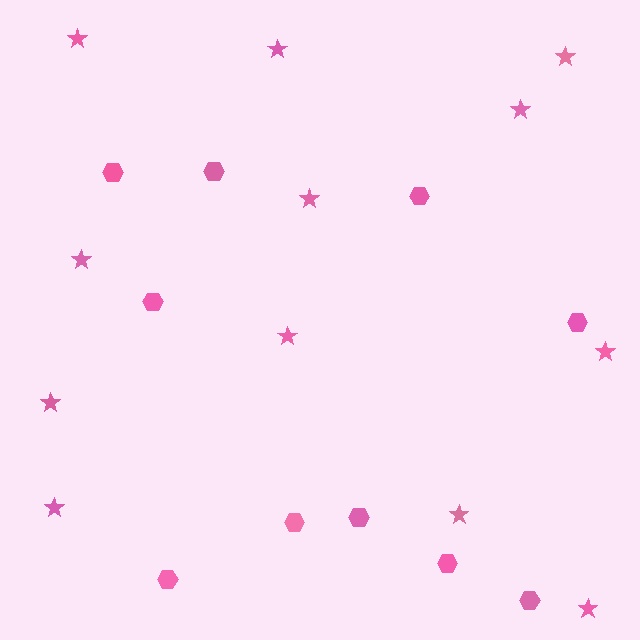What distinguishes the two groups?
There are 2 groups: one group of stars (12) and one group of hexagons (10).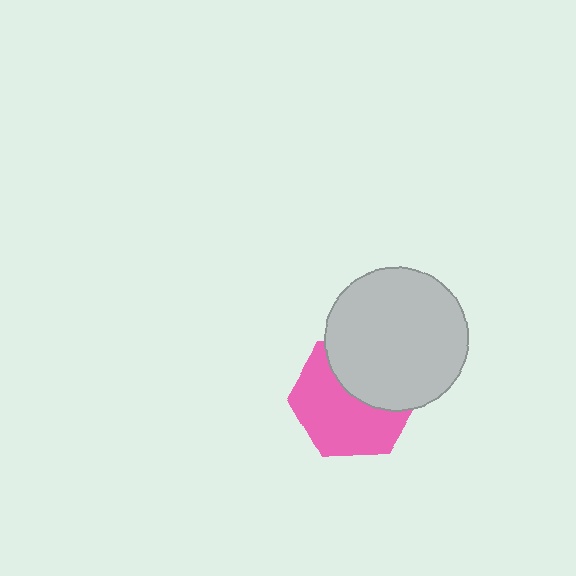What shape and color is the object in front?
The object in front is a light gray circle.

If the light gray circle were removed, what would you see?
You would see the complete pink hexagon.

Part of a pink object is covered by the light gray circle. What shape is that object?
It is a hexagon.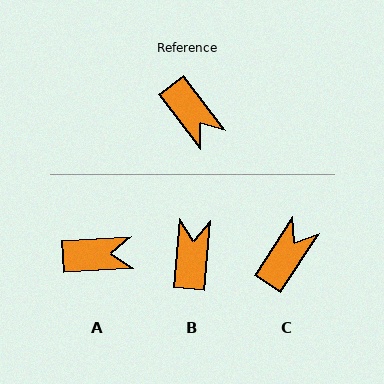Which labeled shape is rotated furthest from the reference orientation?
B, about 137 degrees away.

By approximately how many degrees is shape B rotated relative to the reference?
Approximately 137 degrees counter-clockwise.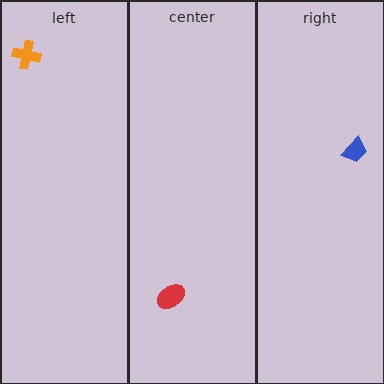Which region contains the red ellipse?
The center region.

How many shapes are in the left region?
1.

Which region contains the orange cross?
The left region.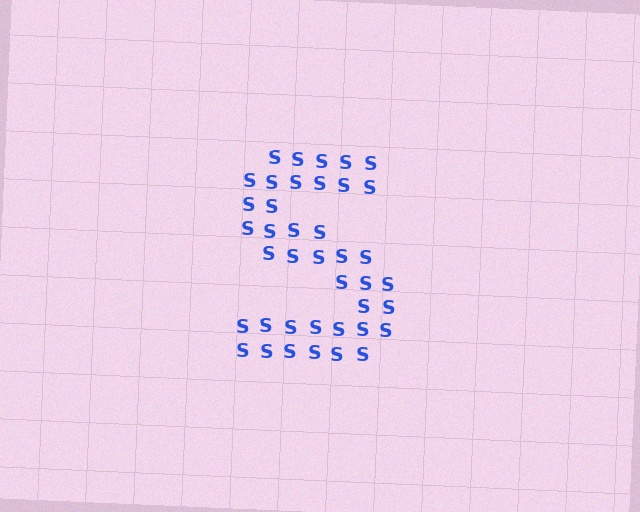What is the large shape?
The large shape is the letter S.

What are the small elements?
The small elements are letter S's.